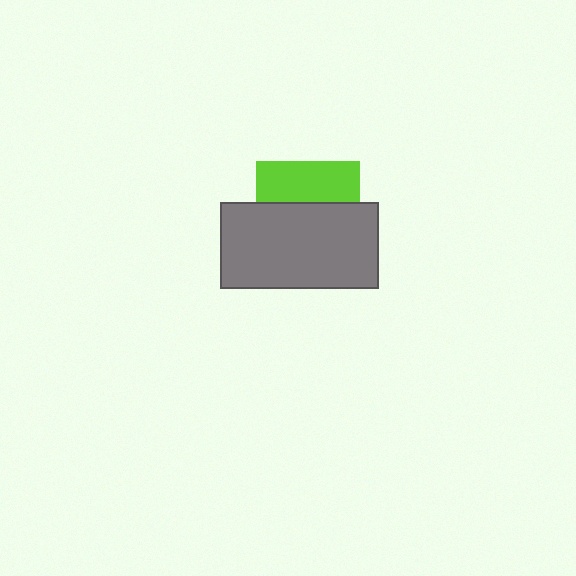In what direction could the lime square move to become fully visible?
The lime square could move up. That would shift it out from behind the gray rectangle entirely.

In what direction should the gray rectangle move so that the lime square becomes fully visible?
The gray rectangle should move down. That is the shortest direction to clear the overlap and leave the lime square fully visible.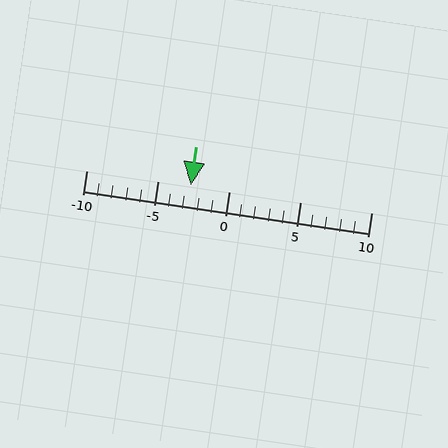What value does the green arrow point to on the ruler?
The green arrow points to approximately -3.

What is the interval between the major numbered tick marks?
The major tick marks are spaced 5 units apart.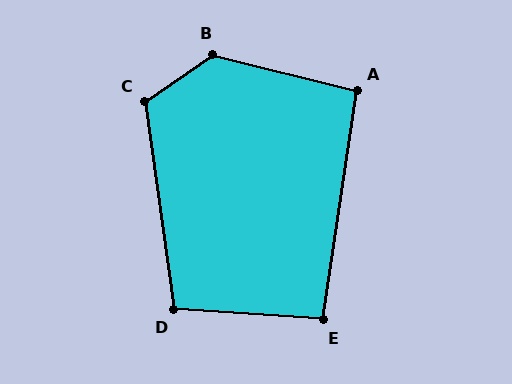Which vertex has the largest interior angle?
B, at approximately 132 degrees.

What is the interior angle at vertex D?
Approximately 101 degrees (obtuse).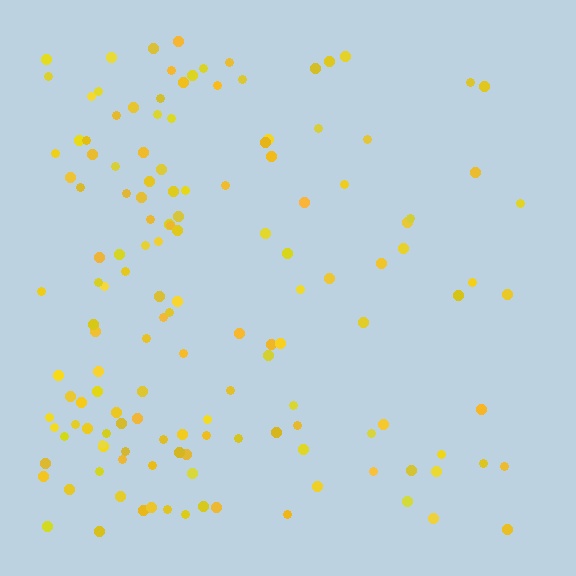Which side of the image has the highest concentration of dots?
The left.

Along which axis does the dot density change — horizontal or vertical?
Horizontal.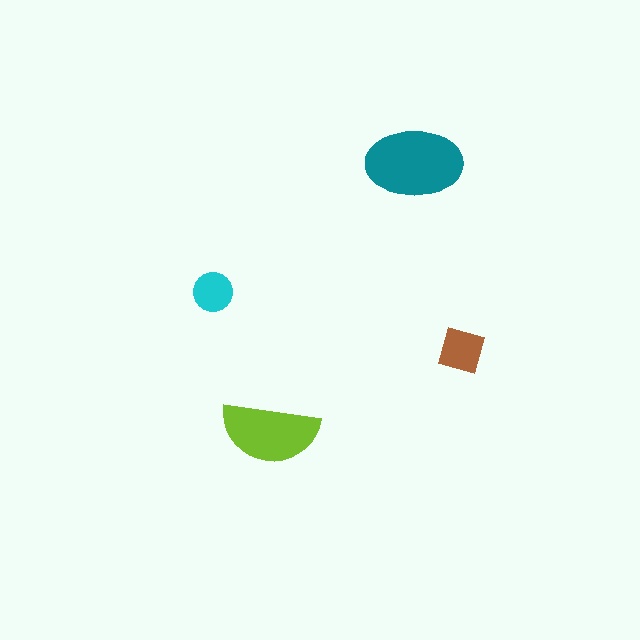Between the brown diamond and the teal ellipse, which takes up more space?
The teal ellipse.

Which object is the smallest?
The cyan circle.